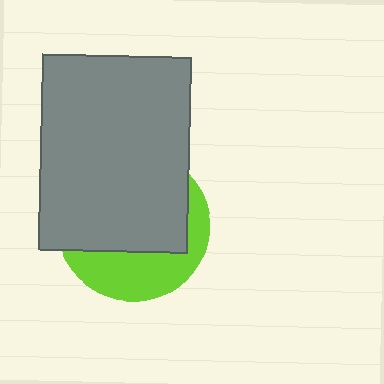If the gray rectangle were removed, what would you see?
You would see the complete lime circle.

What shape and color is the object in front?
The object in front is a gray rectangle.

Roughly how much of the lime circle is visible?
A small part of it is visible (roughly 35%).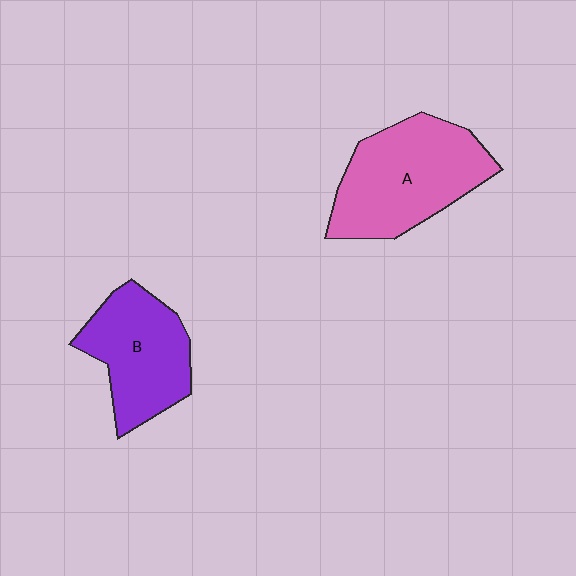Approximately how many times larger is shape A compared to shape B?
Approximately 1.3 times.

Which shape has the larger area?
Shape A (pink).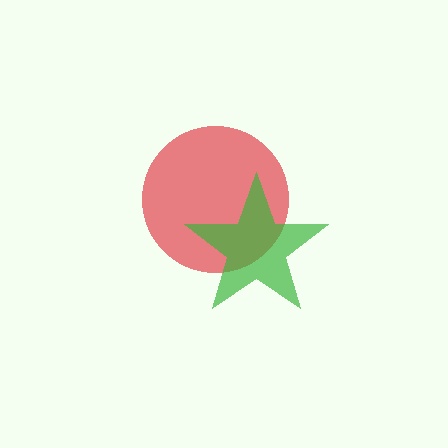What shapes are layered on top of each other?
The layered shapes are: a red circle, a green star.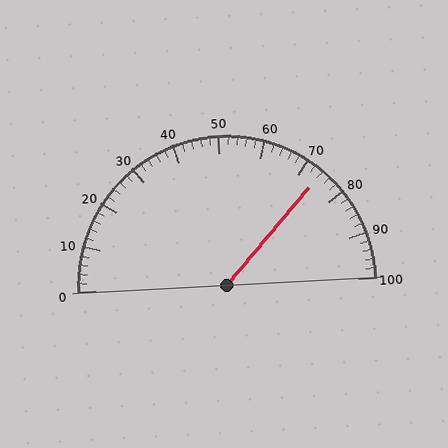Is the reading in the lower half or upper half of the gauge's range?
The reading is in the upper half of the range (0 to 100).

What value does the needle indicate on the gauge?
The needle indicates approximately 74.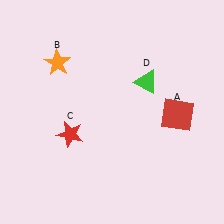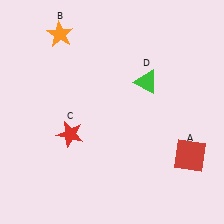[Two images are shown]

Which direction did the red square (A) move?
The red square (A) moved down.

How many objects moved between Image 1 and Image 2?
2 objects moved between the two images.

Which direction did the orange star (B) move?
The orange star (B) moved up.